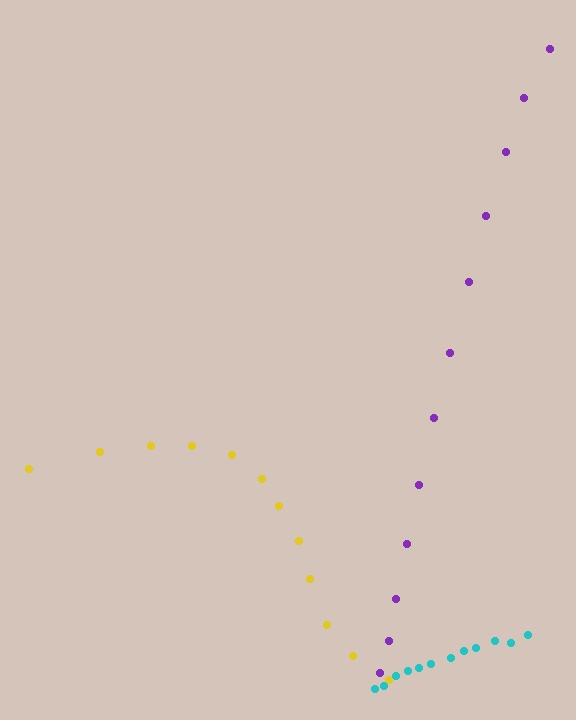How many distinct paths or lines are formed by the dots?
There are 3 distinct paths.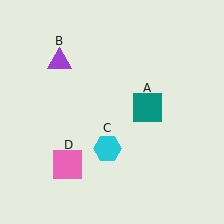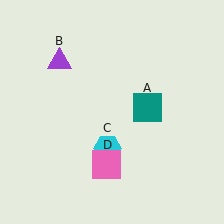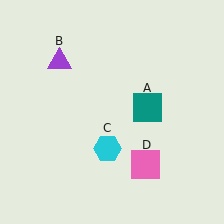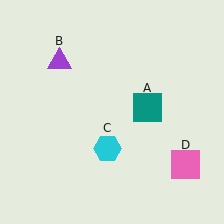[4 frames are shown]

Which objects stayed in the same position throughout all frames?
Teal square (object A) and purple triangle (object B) and cyan hexagon (object C) remained stationary.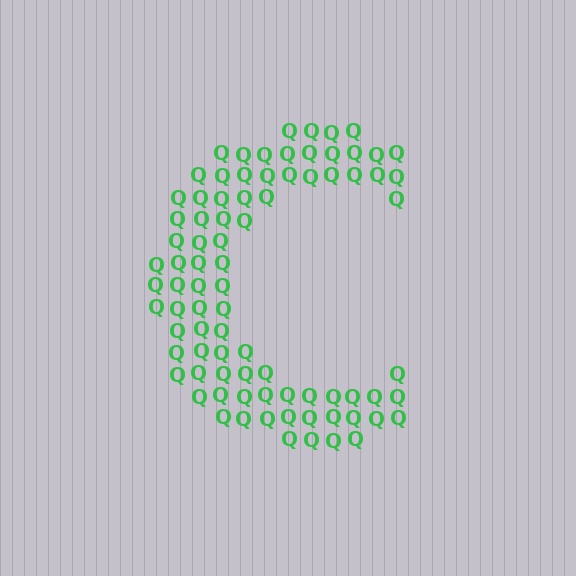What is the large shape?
The large shape is the letter C.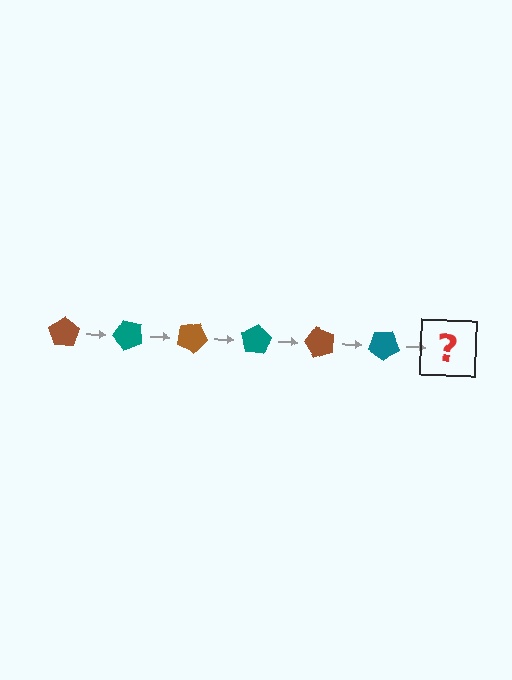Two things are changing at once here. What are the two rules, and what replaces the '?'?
The two rules are that it rotates 50 degrees each step and the color cycles through brown and teal. The '?' should be a brown pentagon, rotated 300 degrees from the start.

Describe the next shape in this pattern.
It should be a brown pentagon, rotated 300 degrees from the start.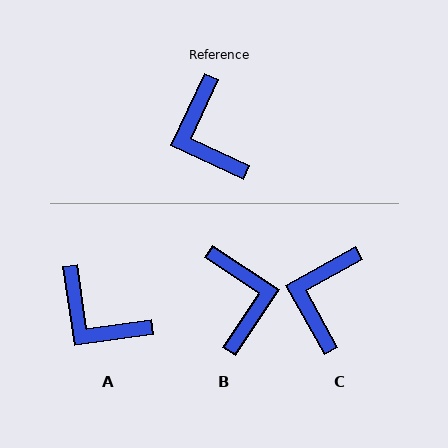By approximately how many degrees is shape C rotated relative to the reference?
Approximately 36 degrees clockwise.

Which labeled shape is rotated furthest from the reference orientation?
B, about 172 degrees away.